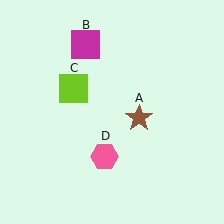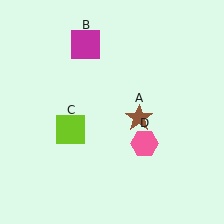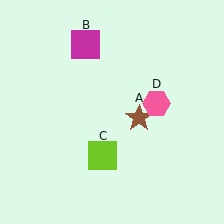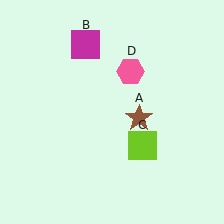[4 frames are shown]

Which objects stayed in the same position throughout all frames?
Brown star (object A) and magenta square (object B) remained stationary.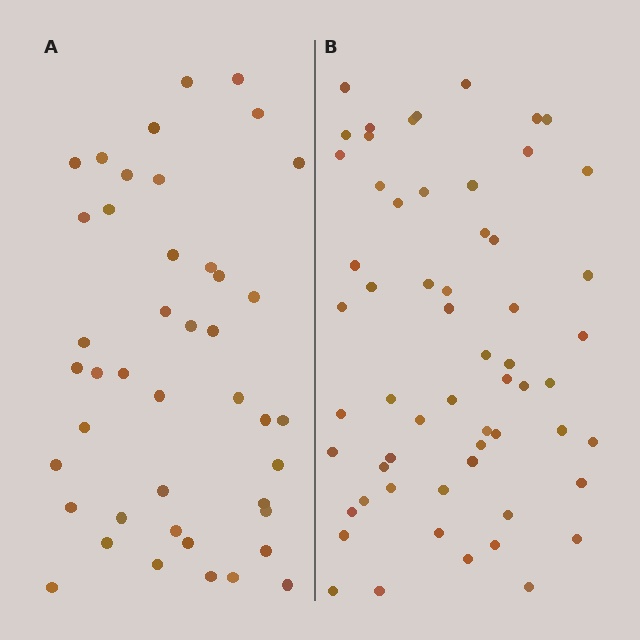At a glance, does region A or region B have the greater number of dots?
Region B (the right region) has more dots.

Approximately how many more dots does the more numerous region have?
Region B has approximately 15 more dots than region A.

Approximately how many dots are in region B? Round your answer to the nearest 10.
About 60 dots. (The exact count is 59, which rounds to 60.)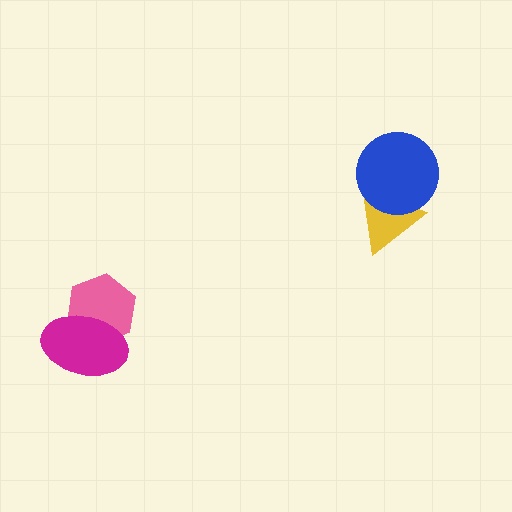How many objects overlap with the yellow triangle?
1 object overlaps with the yellow triangle.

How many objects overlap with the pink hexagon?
1 object overlaps with the pink hexagon.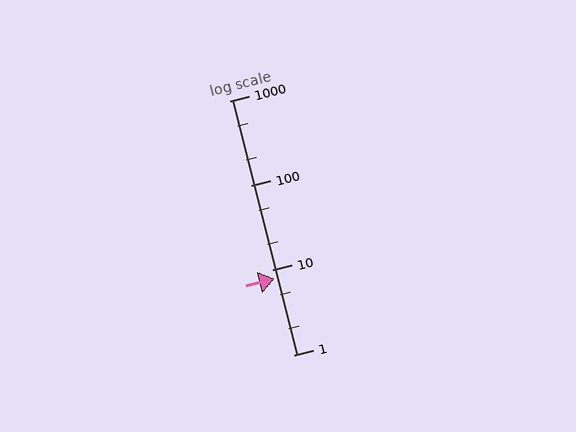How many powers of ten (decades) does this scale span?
The scale spans 3 decades, from 1 to 1000.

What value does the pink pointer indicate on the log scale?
The pointer indicates approximately 8.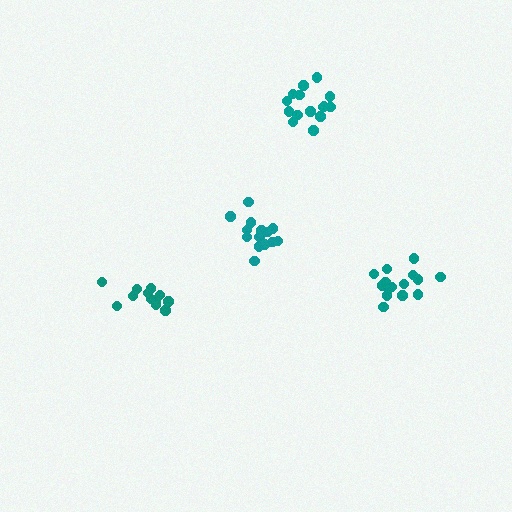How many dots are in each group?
Group 1: 14 dots, Group 2: 15 dots, Group 3: 16 dots, Group 4: 12 dots (57 total).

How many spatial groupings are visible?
There are 4 spatial groupings.